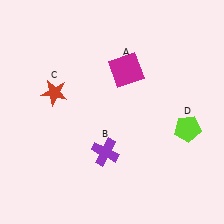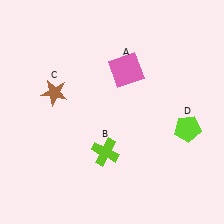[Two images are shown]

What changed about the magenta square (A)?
In Image 1, A is magenta. In Image 2, it changed to pink.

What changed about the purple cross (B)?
In Image 1, B is purple. In Image 2, it changed to lime.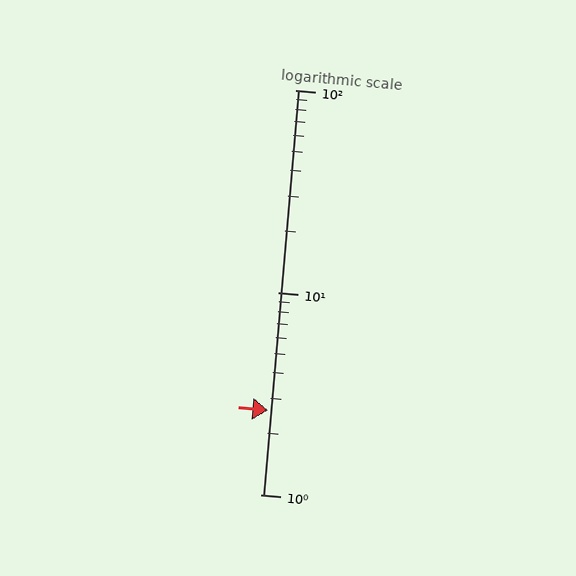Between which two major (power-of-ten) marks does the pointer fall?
The pointer is between 1 and 10.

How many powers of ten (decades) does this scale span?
The scale spans 2 decades, from 1 to 100.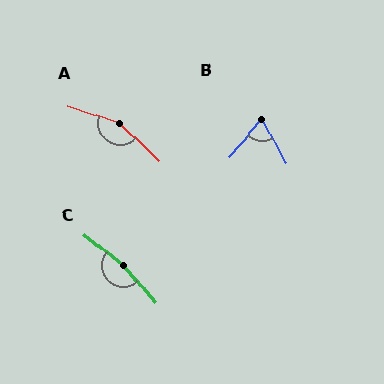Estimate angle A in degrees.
Approximately 154 degrees.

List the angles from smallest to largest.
B (70°), A (154°), C (169°).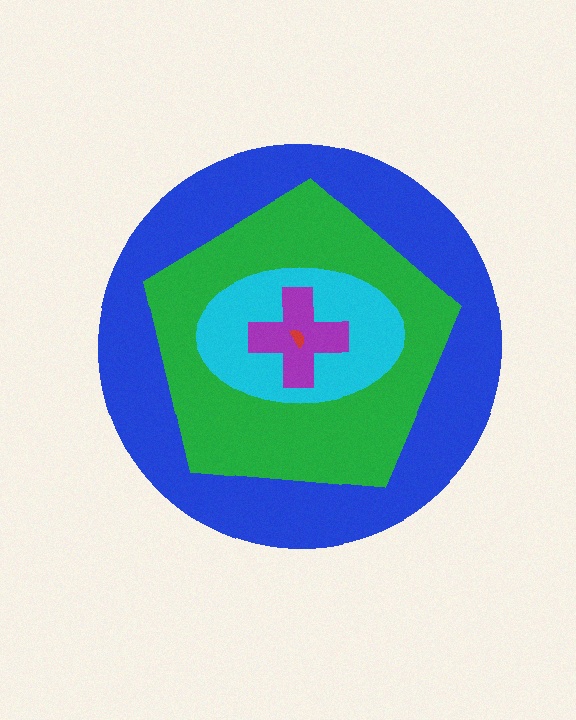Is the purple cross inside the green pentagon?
Yes.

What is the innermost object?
The red semicircle.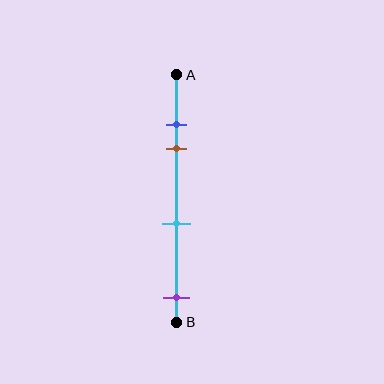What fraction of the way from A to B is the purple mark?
The purple mark is approximately 90% (0.9) of the way from A to B.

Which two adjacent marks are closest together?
The blue and brown marks are the closest adjacent pair.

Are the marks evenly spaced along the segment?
No, the marks are not evenly spaced.